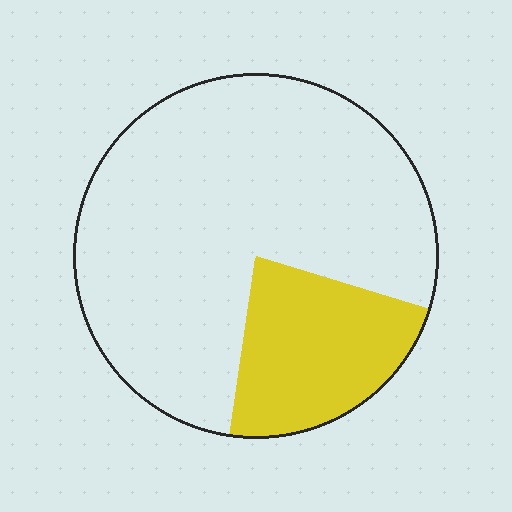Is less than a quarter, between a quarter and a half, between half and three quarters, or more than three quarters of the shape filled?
Less than a quarter.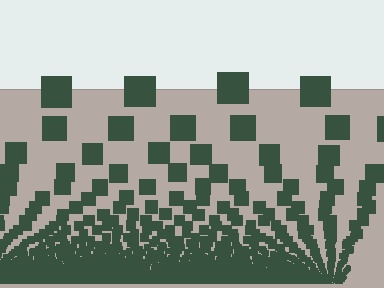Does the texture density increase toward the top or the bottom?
Density increases toward the bottom.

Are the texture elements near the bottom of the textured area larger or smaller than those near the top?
Smaller. The gradient is inverted — elements near the bottom are smaller and denser.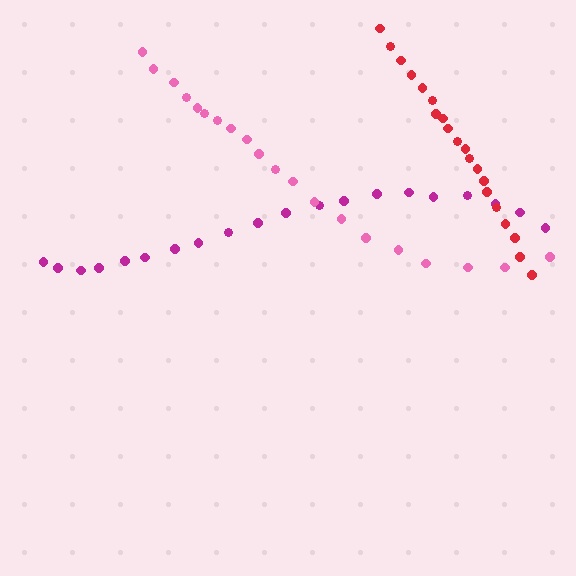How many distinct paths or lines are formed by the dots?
There are 3 distinct paths.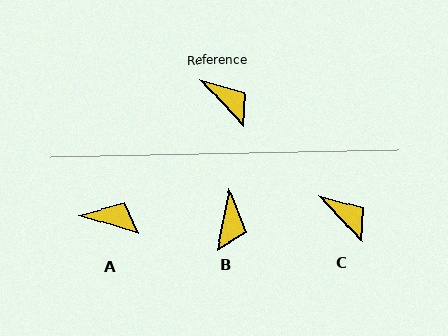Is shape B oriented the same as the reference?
No, it is off by about 54 degrees.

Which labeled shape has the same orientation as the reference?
C.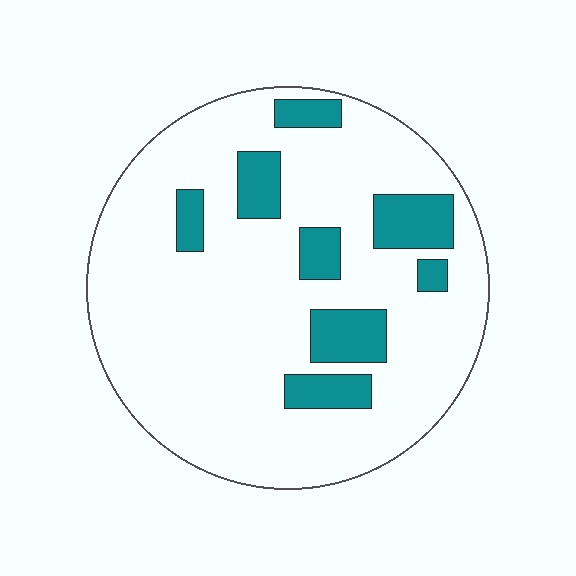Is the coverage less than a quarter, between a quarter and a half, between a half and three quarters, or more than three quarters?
Less than a quarter.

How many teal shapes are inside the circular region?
8.